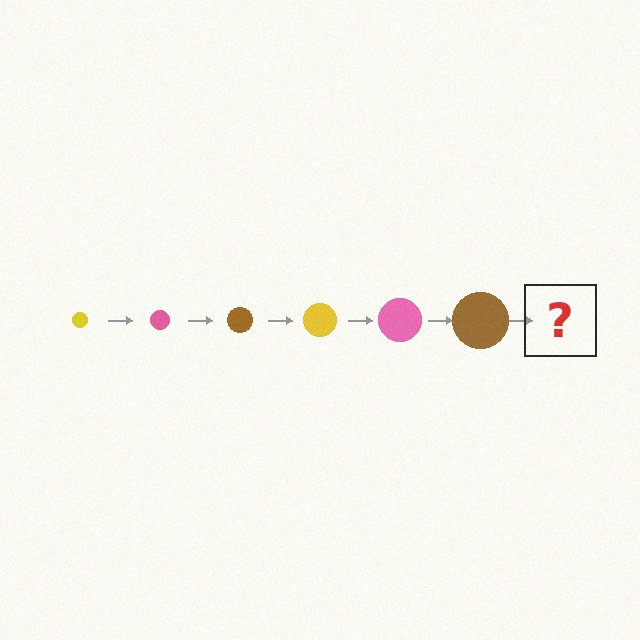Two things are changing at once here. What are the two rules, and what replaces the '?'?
The two rules are that the circle grows larger each step and the color cycles through yellow, pink, and brown. The '?' should be a yellow circle, larger than the previous one.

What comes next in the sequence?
The next element should be a yellow circle, larger than the previous one.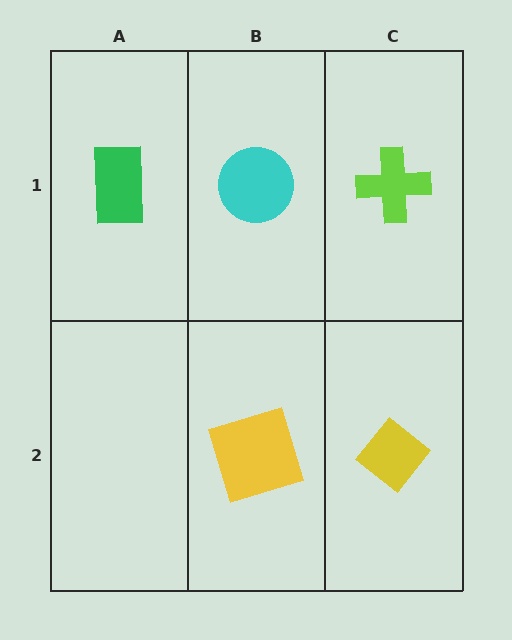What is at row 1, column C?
A lime cross.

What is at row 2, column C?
A yellow diamond.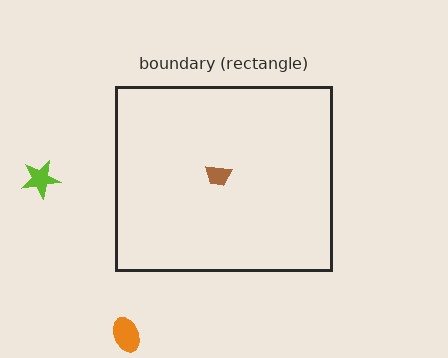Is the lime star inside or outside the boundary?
Outside.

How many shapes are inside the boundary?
1 inside, 2 outside.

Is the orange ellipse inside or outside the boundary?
Outside.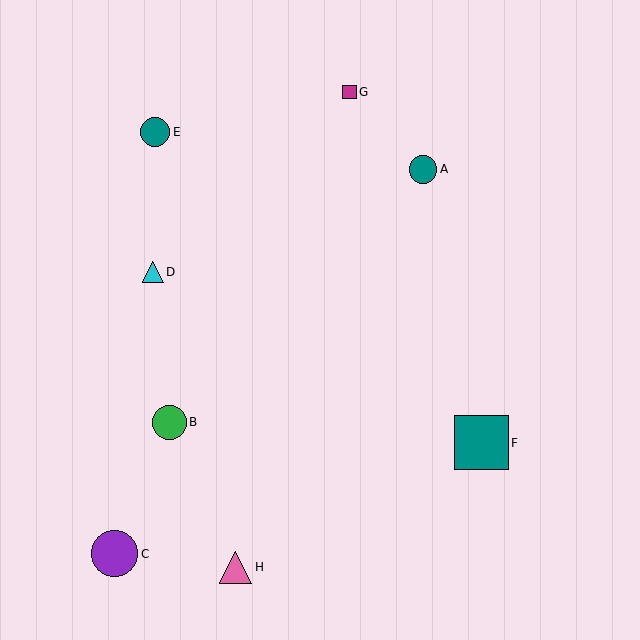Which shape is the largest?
The teal square (labeled F) is the largest.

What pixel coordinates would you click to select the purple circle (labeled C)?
Click at (115, 554) to select the purple circle C.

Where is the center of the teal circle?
The center of the teal circle is at (423, 169).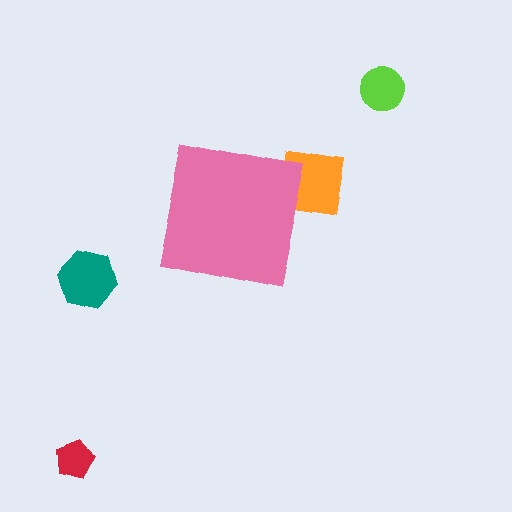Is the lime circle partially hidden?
No, the lime circle is fully visible.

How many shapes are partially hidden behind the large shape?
1 shape is partially hidden.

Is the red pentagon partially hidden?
No, the red pentagon is fully visible.